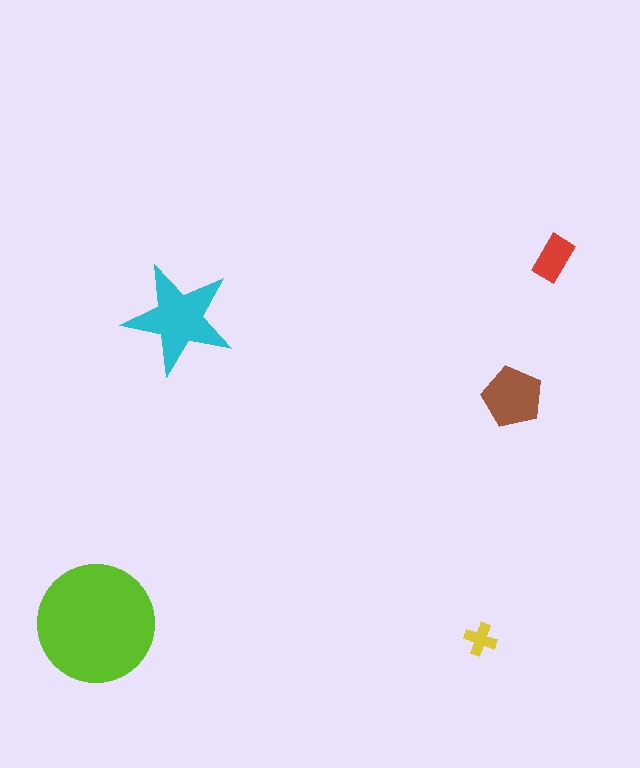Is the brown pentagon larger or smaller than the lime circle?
Smaller.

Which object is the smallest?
The yellow cross.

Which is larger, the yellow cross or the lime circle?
The lime circle.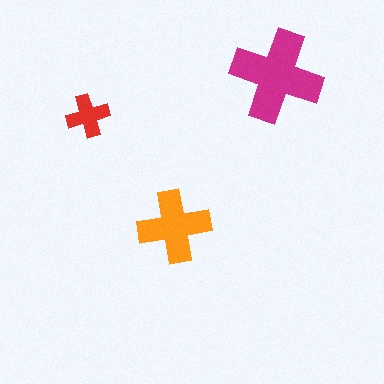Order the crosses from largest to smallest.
the magenta one, the orange one, the red one.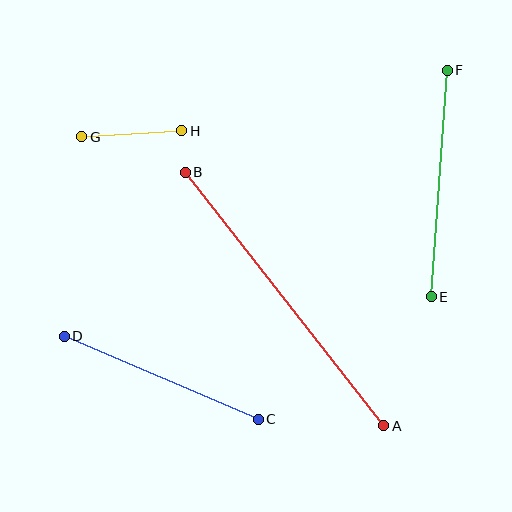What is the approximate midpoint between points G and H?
The midpoint is at approximately (132, 134) pixels.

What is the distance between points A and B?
The distance is approximately 322 pixels.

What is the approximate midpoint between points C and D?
The midpoint is at approximately (161, 378) pixels.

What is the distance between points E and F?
The distance is approximately 227 pixels.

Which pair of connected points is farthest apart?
Points A and B are farthest apart.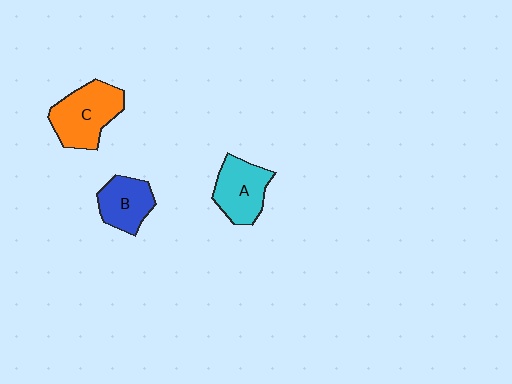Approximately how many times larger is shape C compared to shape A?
Approximately 1.2 times.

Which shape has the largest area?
Shape C (orange).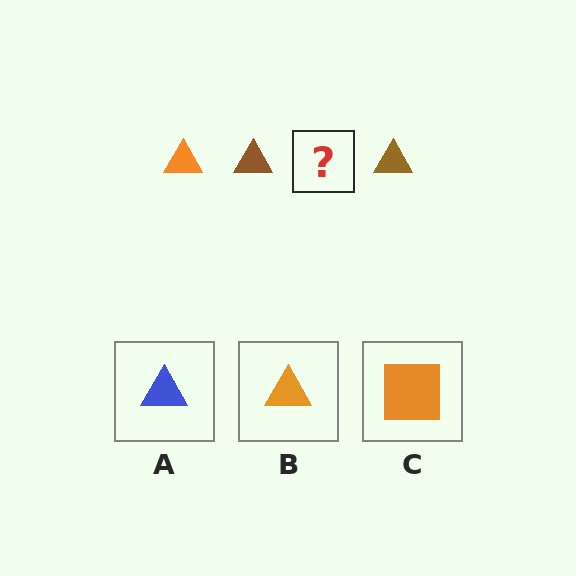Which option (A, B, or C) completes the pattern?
B.